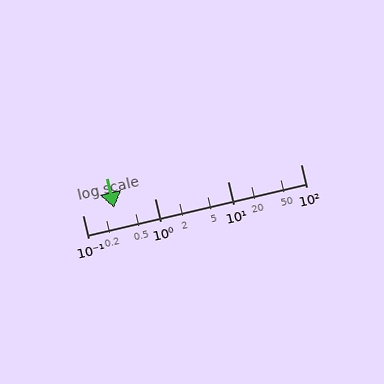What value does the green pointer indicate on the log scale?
The pointer indicates approximately 0.27.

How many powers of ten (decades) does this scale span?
The scale spans 3 decades, from 0.1 to 100.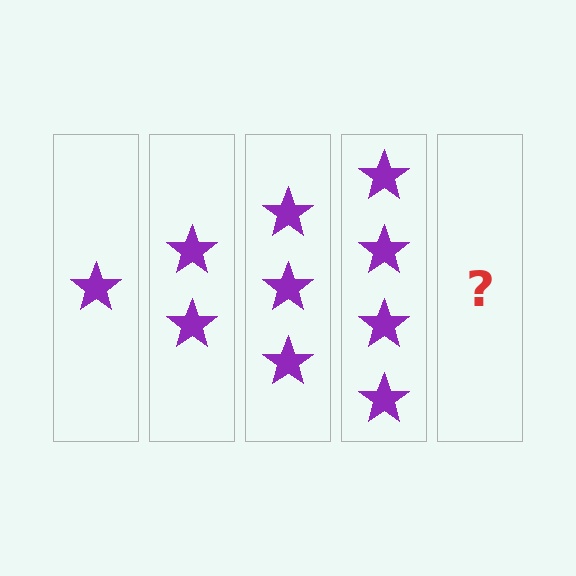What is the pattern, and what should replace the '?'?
The pattern is that each step adds one more star. The '?' should be 5 stars.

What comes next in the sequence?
The next element should be 5 stars.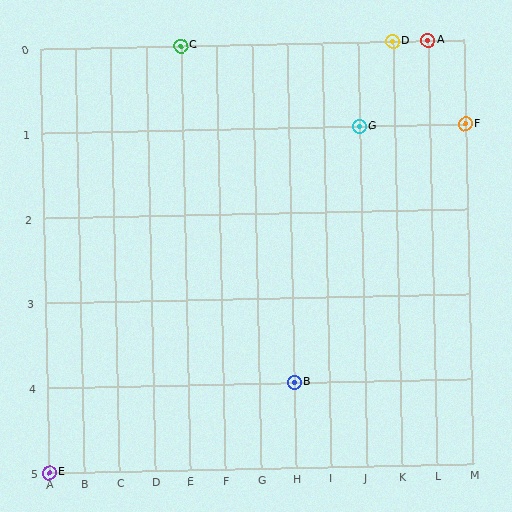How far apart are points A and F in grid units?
Points A and F are 1 column and 1 row apart (about 1.4 grid units diagonally).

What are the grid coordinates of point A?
Point A is at grid coordinates (L, 0).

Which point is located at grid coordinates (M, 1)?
Point F is at (M, 1).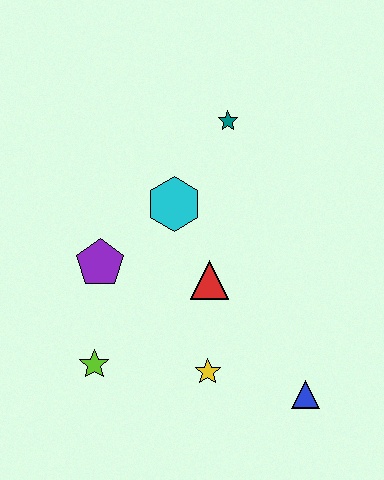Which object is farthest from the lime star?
The teal star is farthest from the lime star.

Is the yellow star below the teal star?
Yes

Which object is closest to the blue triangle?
The yellow star is closest to the blue triangle.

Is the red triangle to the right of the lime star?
Yes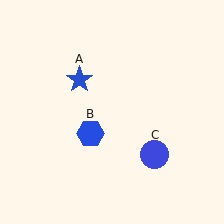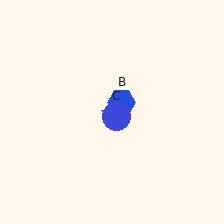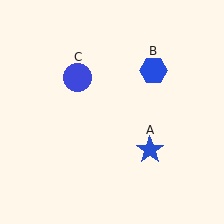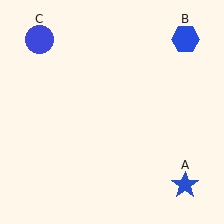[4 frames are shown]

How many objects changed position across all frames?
3 objects changed position: blue star (object A), blue hexagon (object B), blue circle (object C).